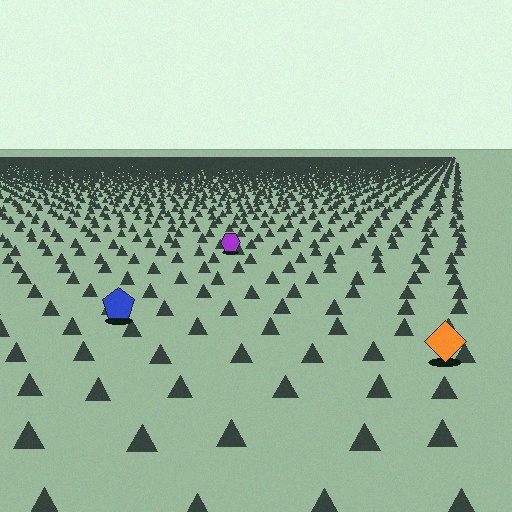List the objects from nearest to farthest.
From nearest to farthest: the orange diamond, the blue pentagon, the purple hexagon.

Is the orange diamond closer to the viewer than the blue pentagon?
Yes. The orange diamond is closer — you can tell from the texture gradient: the ground texture is coarser near it.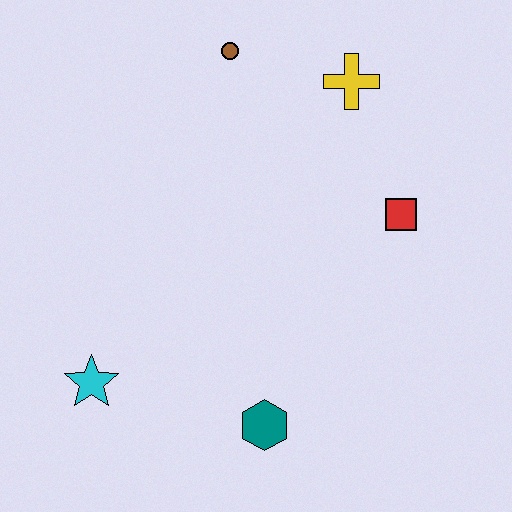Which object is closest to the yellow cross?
The brown circle is closest to the yellow cross.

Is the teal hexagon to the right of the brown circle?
Yes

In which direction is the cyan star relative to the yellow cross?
The cyan star is below the yellow cross.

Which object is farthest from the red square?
The cyan star is farthest from the red square.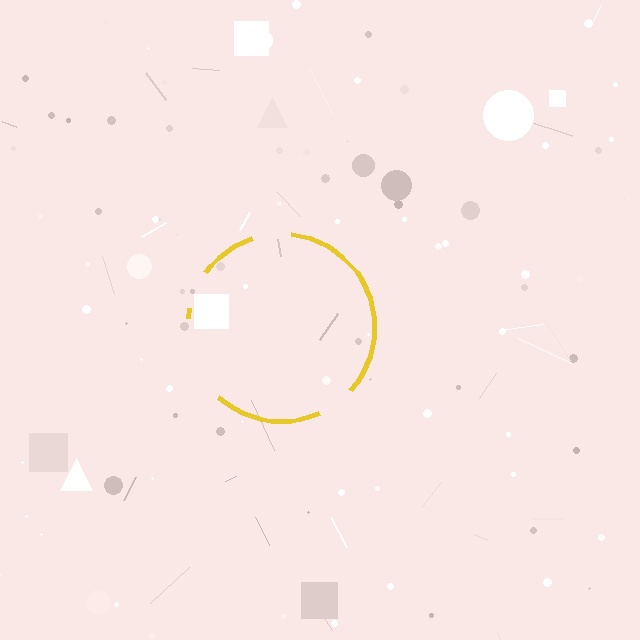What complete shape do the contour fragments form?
The contour fragments form a circle.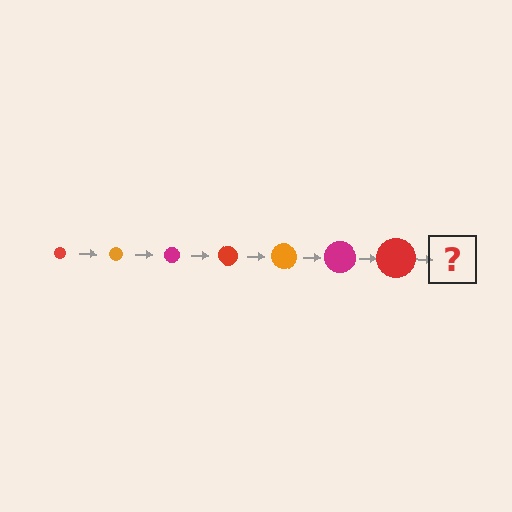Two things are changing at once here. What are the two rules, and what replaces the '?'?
The two rules are that the circle grows larger each step and the color cycles through red, orange, and magenta. The '?' should be an orange circle, larger than the previous one.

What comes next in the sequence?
The next element should be an orange circle, larger than the previous one.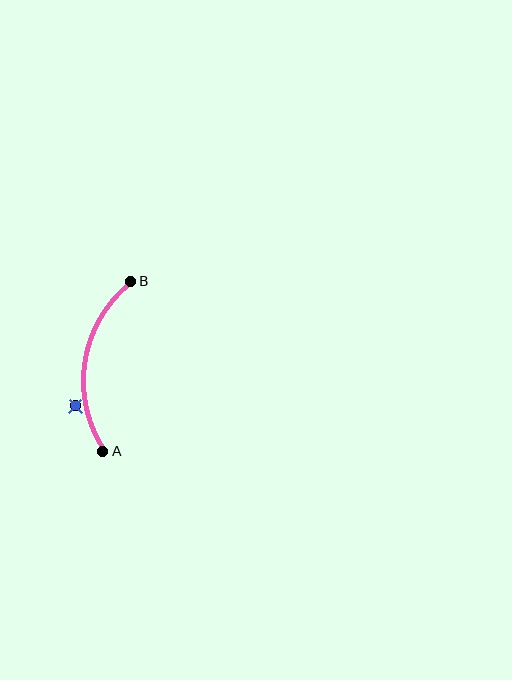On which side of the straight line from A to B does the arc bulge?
The arc bulges to the left of the straight line connecting A and B.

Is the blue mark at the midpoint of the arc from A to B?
No — the blue mark does not lie on the arc at all. It sits slightly outside the curve.